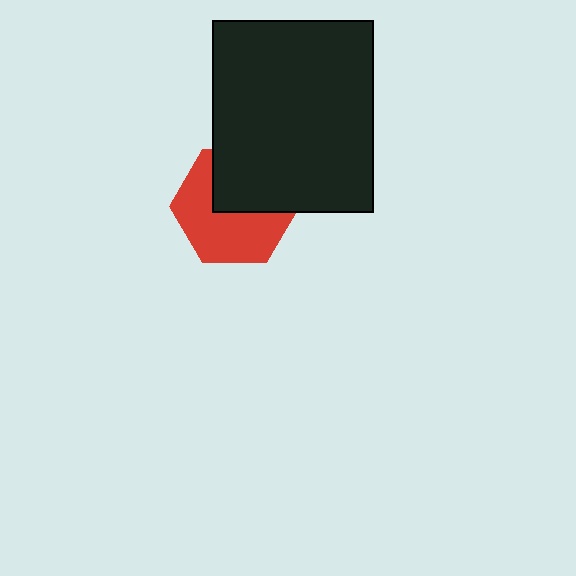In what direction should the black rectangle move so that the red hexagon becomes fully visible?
The black rectangle should move up. That is the shortest direction to clear the overlap and leave the red hexagon fully visible.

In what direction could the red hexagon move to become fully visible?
The red hexagon could move down. That would shift it out from behind the black rectangle entirely.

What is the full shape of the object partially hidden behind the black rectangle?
The partially hidden object is a red hexagon.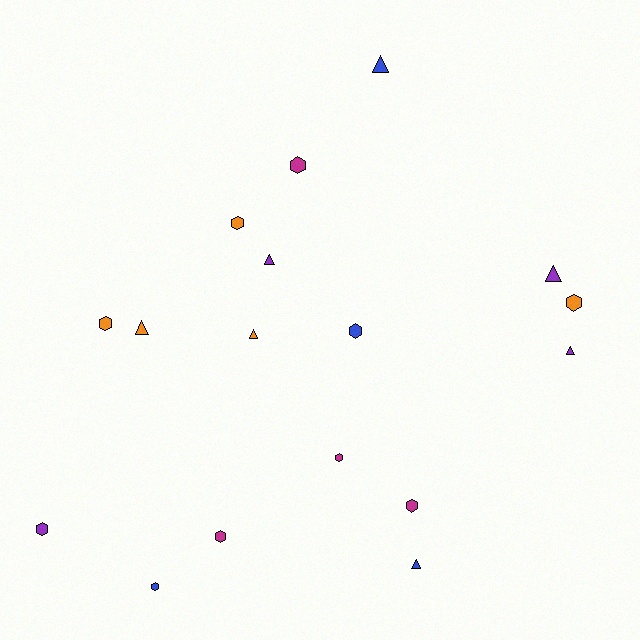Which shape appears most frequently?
Hexagon, with 10 objects.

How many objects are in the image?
There are 17 objects.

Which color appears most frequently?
Orange, with 5 objects.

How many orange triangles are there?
There are 2 orange triangles.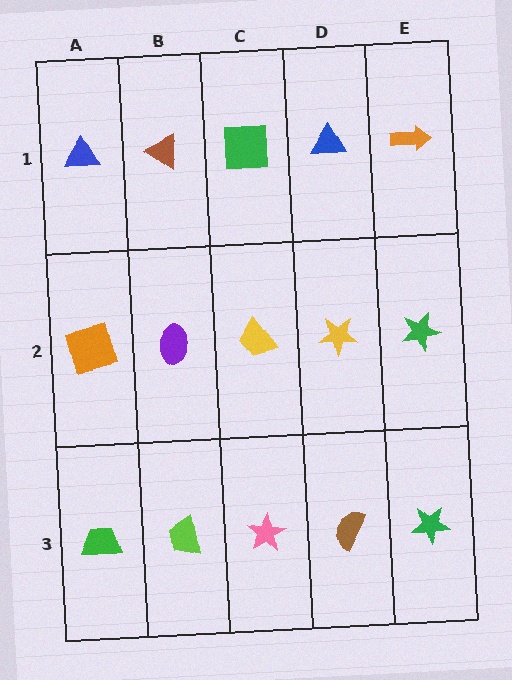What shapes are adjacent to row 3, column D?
A yellow star (row 2, column D), a pink star (row 3, column C), a green star (row 3, column E).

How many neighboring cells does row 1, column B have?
3.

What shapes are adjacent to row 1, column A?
An orange square (row 2, column A), a brown triangle (row 1, column B).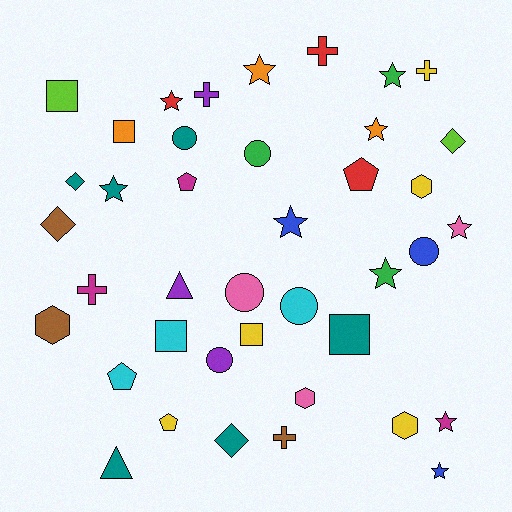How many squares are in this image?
There are 5 squares.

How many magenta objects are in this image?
There are 3 magenta objects.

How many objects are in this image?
There are 40 objects.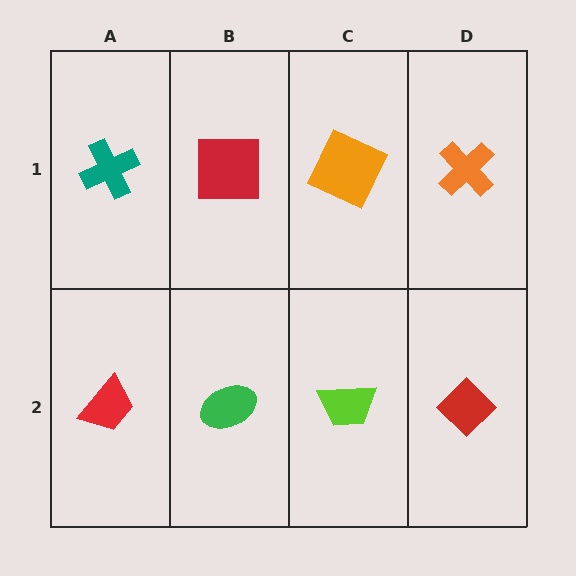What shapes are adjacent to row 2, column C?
An orange square (row 1, column C), a green ellipse (row 2, column B), a red diamond (row 2, column D).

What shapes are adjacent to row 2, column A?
A teal cross (row 1, column A), a green ellipse (row 2, column B).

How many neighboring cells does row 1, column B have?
3.